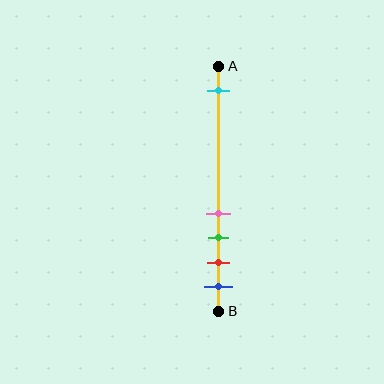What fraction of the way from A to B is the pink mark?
The pink mark is approximately 60% (0.6) of the way from A to B.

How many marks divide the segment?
There are 5 marks dividing the segment.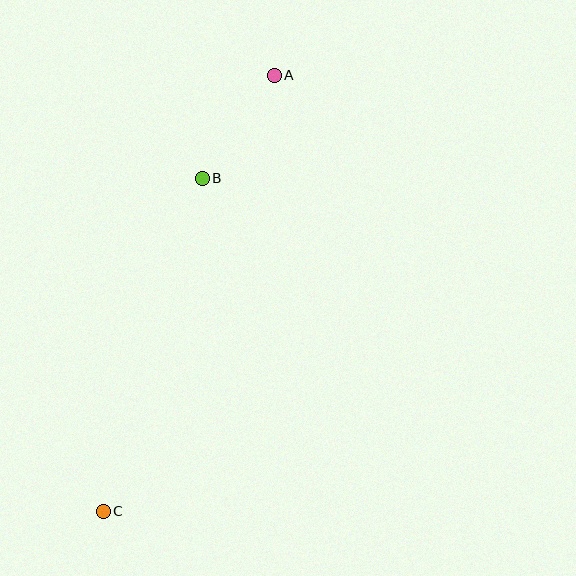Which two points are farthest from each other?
Points A and C are farthest from each other.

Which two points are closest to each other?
Points A and B are closest to each other.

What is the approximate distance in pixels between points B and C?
The distance between B and C is approximately 347 pixels.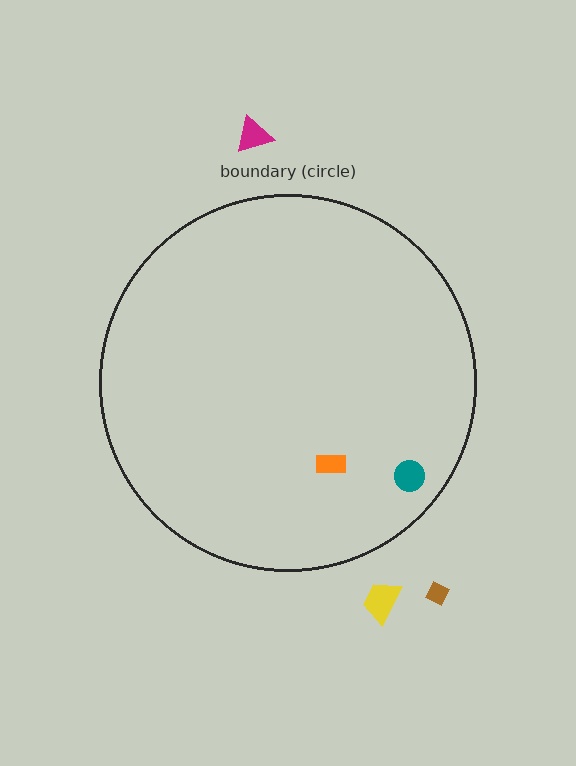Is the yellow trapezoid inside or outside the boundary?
Outside.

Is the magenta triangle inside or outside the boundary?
Outside.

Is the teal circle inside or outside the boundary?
Inside.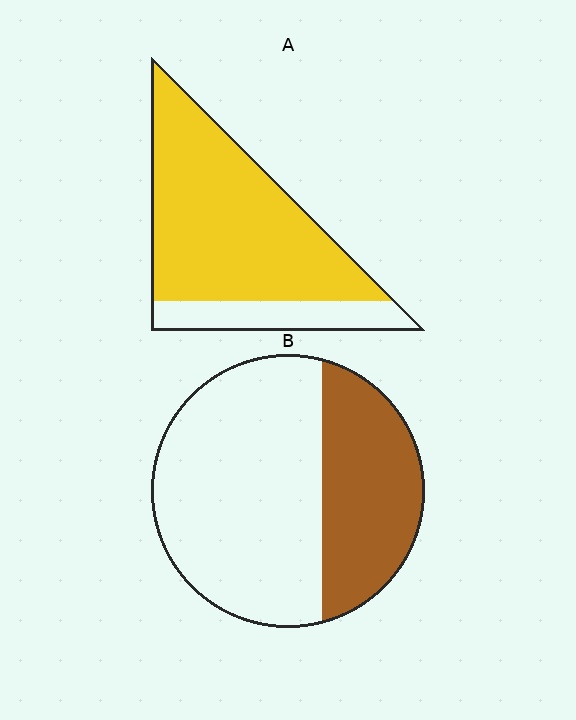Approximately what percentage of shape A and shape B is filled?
A is approximately 80% and B is approximately 35%.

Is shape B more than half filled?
No.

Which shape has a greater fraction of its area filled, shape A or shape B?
Shape A.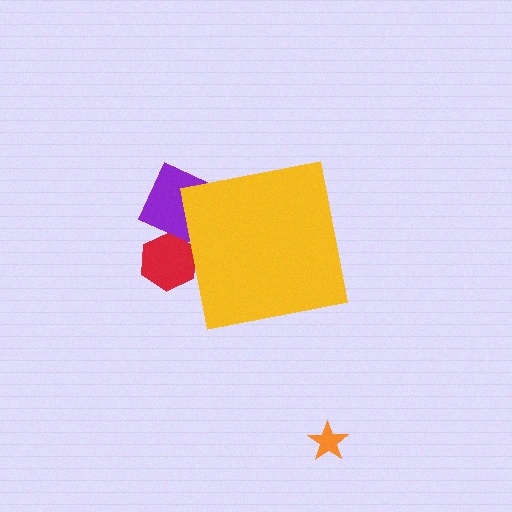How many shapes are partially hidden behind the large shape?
2 shapes are partially hidden.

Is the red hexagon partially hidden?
Yes, the red hexagon is partially hidden behind the yellow square.